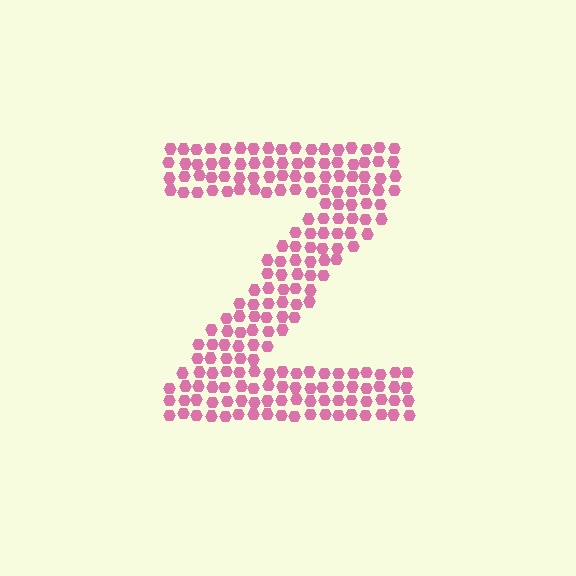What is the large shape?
The large shape is the letter Z.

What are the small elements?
The small elements are hexagons.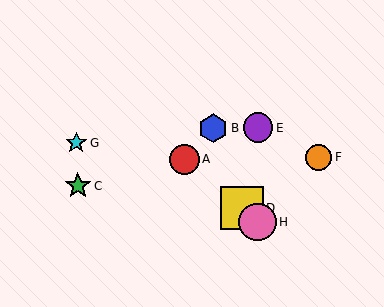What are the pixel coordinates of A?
Object A is at (184, 159).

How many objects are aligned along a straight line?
3 objects (A, D, H) are aligned along a straight line.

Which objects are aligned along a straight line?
Objects A, D, H are aligned along a straight line.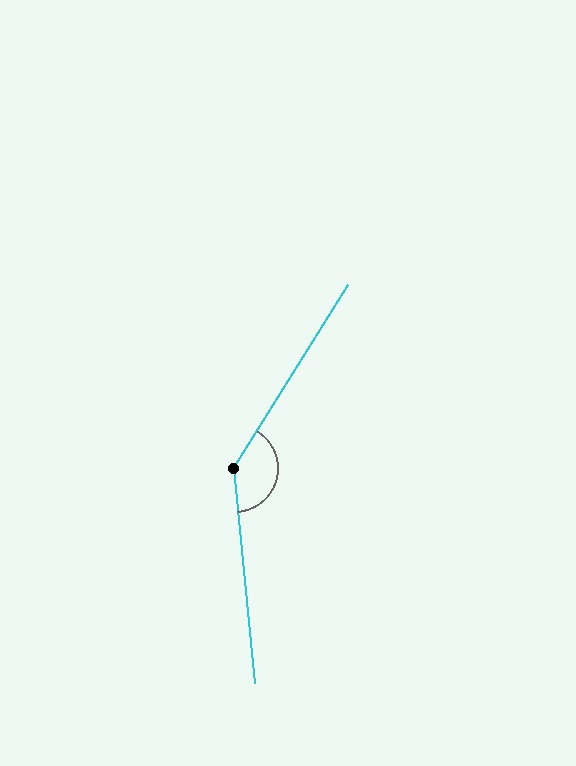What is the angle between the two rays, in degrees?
Approximately 143 degrees.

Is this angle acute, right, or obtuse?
It is obtuse.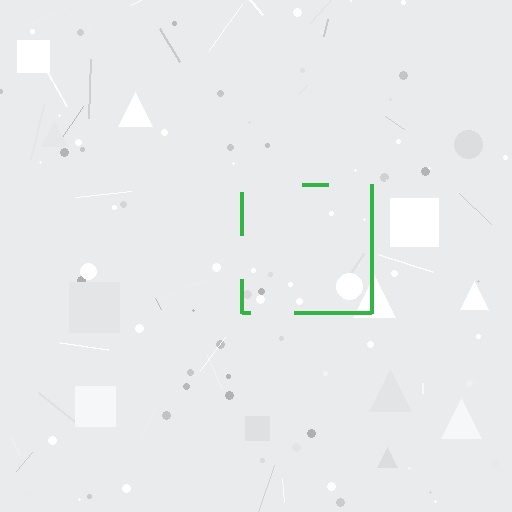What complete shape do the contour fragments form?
The contour fragments form a square.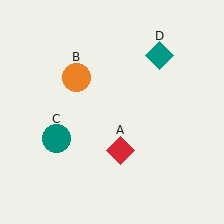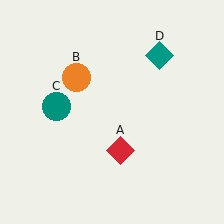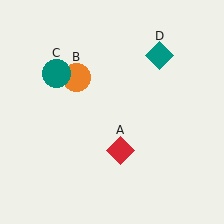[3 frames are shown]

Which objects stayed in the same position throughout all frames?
Red diamond (object A) and orange circle (object B) and teal diamond (object D) remained stationary.